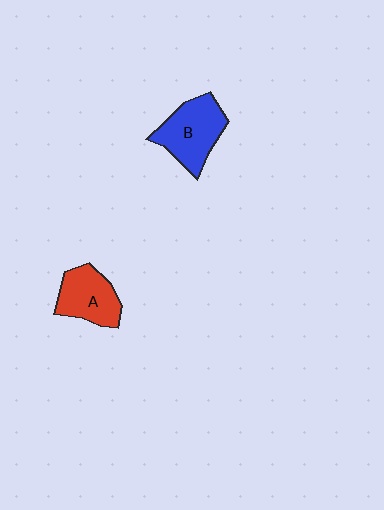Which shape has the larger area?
Shape B (blue).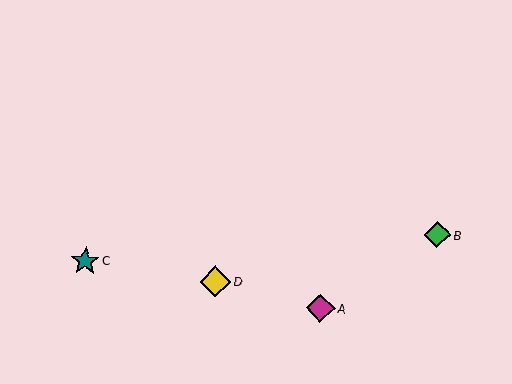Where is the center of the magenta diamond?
The center of the magenta diamond is at (320, 308).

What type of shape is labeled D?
Shape D is a yellow diamond.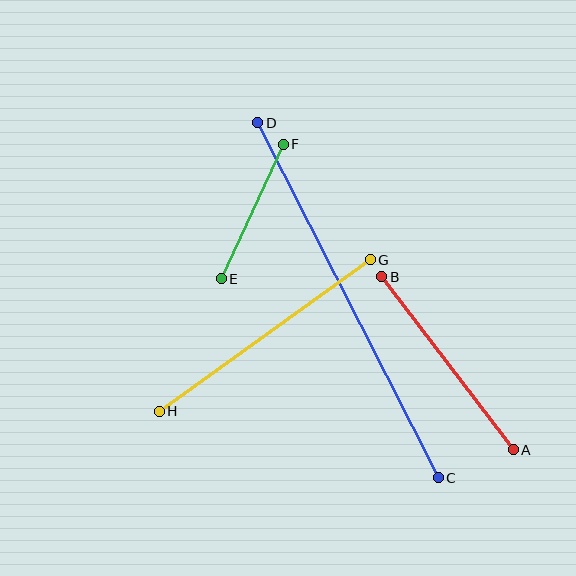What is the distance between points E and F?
The distance is approximately 148 pixels.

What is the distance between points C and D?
The distance is approximately 398 pixels.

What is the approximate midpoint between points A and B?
The midpoint is at approximately (448, 363) pixels.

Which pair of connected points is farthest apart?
Points C and D are farthest apart.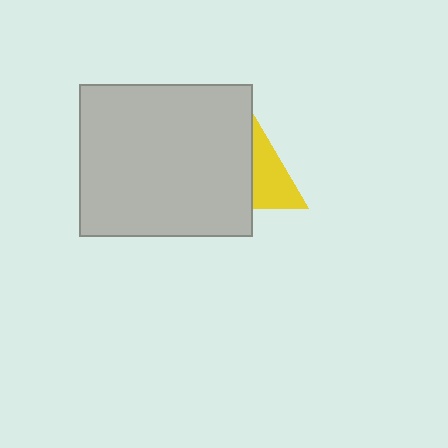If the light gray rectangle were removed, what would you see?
You would see the complete yellow triangle.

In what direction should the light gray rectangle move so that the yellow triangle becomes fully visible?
The light gray rectangle should move left. That is the shortest direction to clear the overlap and leave the yellow triangle fully visible.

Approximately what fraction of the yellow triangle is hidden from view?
Roughly 59% of the yellow triangle is hidden behind the light gray rectangle.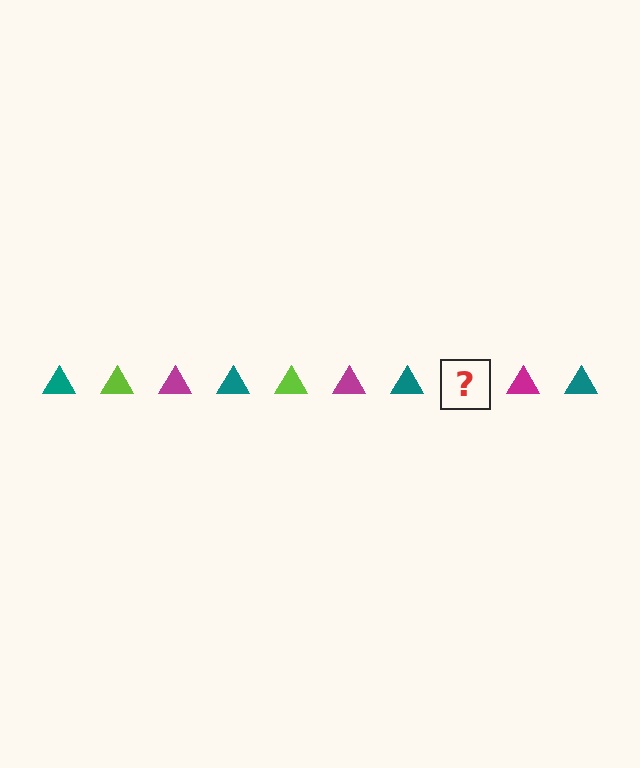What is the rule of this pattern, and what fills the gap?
The rule is that the pattern cycles through teal, lime, magenta triangles. The gap should be filled with a lime triangle.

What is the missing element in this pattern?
The missing element is a lime triangle.